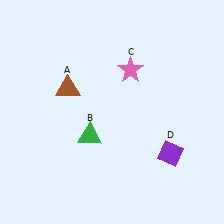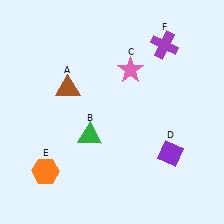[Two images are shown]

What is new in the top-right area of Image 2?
A purple cross (F) was added in the top-right area of Image 2.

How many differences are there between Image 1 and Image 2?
There are 2 differences between the two images.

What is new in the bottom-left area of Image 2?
An orange hexagon (E) was added in the bottom-left area of Image 2.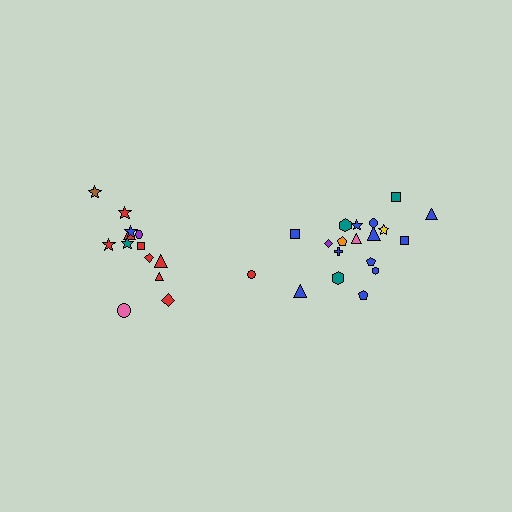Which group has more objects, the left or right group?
The right group.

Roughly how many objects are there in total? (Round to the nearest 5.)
Roughly 35 objects in total.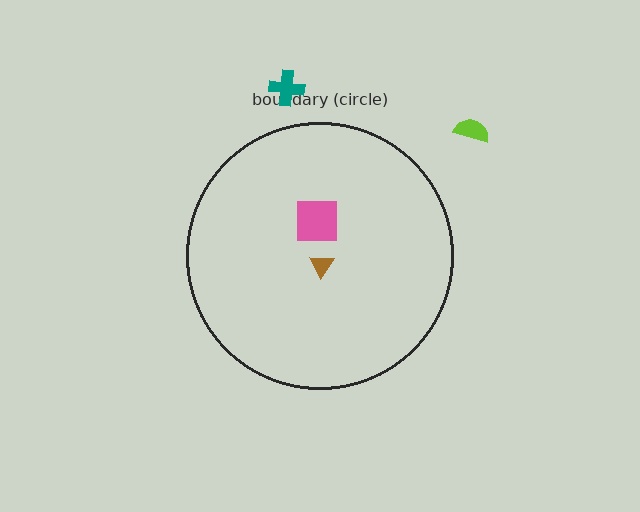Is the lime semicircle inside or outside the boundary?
Outside.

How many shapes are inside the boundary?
2 inside, 2 outside.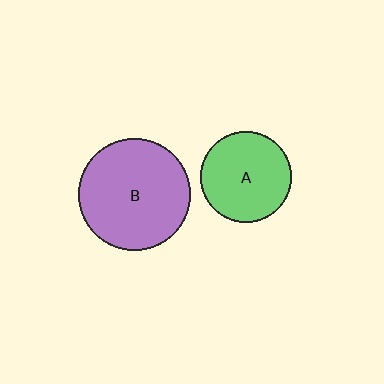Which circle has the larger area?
Circle B (purple).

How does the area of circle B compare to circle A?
Approximately 1.5 times.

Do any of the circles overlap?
No, none of the circles overlap.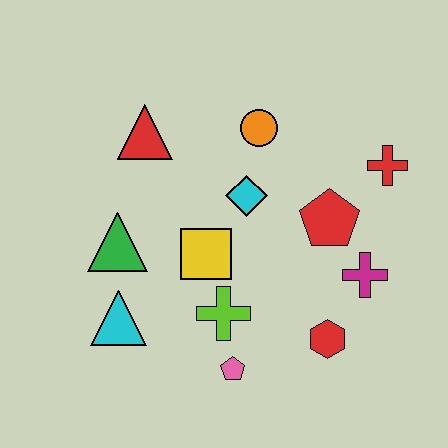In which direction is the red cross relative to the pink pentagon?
The red cross is above the pink pentagon.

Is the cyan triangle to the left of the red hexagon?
Yes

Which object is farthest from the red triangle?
The red hexagon is farthest from the red triangle.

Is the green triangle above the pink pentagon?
Yes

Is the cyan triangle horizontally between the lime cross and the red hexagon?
No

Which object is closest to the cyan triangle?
The green triangle is closest to the cyan triangle.